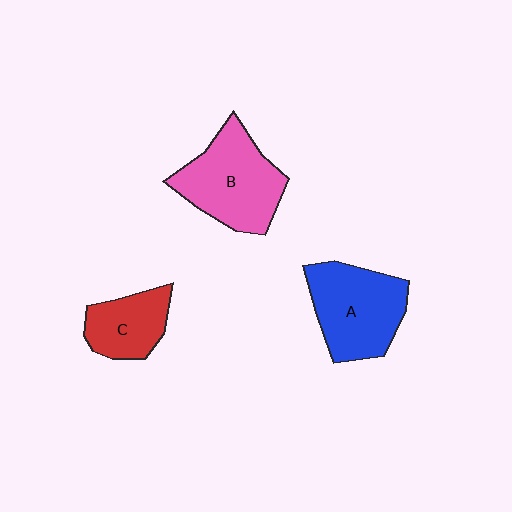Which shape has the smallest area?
Shape C (red).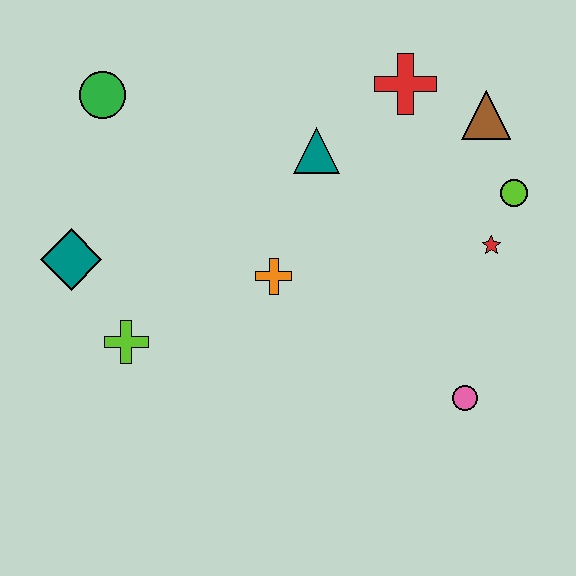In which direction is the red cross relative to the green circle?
The red cross is to the right of the green circle.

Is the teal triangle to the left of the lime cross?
No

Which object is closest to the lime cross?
The teal diamond is closest to the lime cross.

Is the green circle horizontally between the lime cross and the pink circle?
No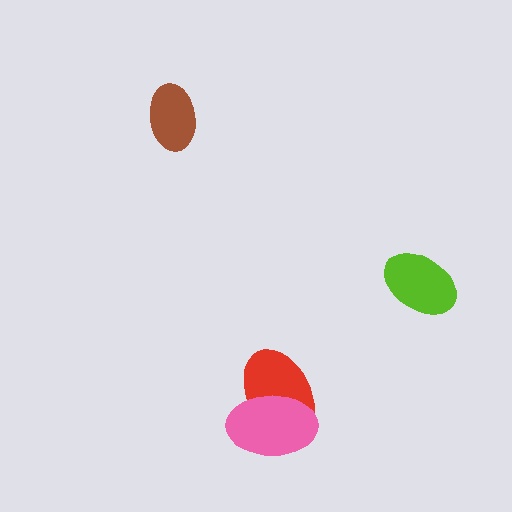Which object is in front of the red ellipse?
The pink ellipse is in front of the red ellipse.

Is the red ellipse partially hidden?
Yes, it is partially covered by another shape.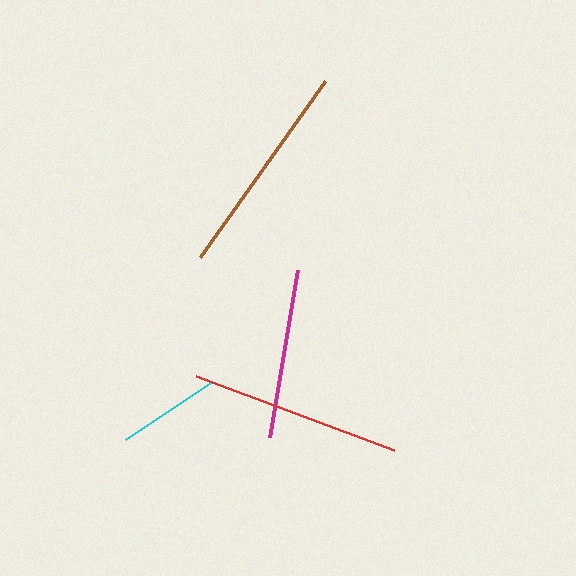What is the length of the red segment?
The red segment is approximately 211 pixels long.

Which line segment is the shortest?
The cyan line is the shortest at approximately 102 pixels.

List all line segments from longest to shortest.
From longest to shortest: brown, red, magenta, cyan.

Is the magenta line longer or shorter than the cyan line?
The magenta line is longer than the cyan line.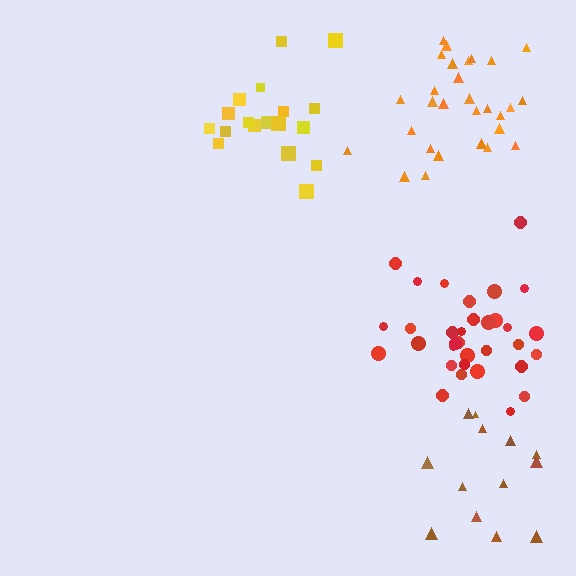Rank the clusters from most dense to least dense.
orange, red, yellow, brown.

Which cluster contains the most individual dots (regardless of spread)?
Red (33).